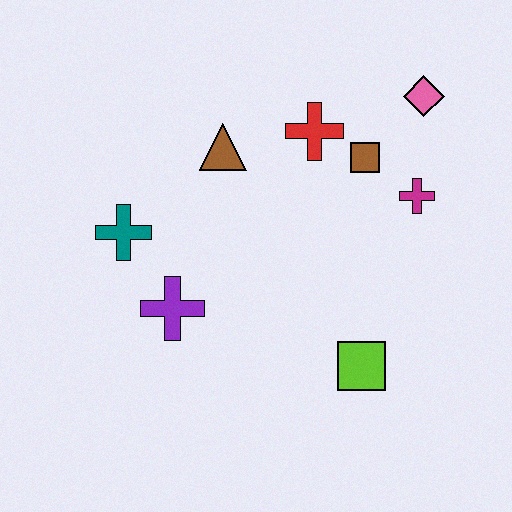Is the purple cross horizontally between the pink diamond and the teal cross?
Yes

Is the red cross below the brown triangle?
No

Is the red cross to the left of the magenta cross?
Yes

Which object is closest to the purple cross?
The teal cross is closest to the purple cross.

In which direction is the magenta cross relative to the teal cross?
The magenta cross is to the right of the teal cross.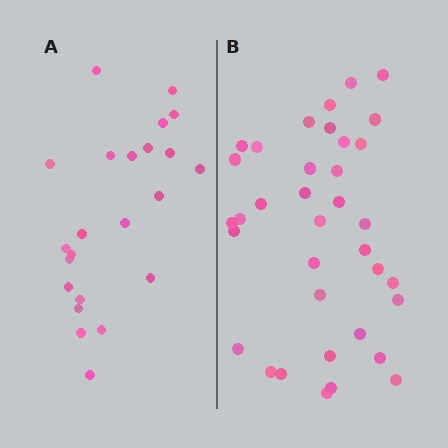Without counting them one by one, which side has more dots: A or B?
Region B (the right region) has more dots.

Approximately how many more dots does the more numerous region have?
Region B has approximately 15 more dots than region A.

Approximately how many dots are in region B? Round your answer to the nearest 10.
About 40 dots. (The exact count is 36, which rounds to 40.)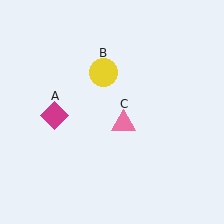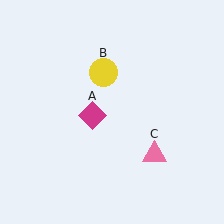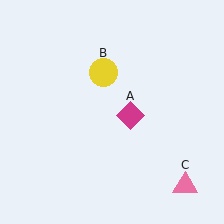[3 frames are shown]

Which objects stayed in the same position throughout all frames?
Yellow circle (object B) remained stationary.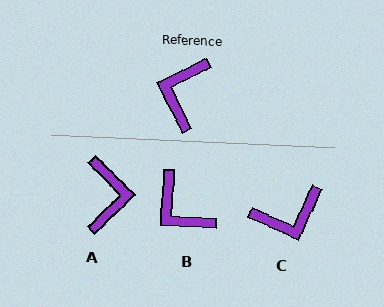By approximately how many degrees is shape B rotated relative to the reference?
Approximately 59 degrees counter-clockwise.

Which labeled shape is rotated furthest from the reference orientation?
A, about 163 degrees away.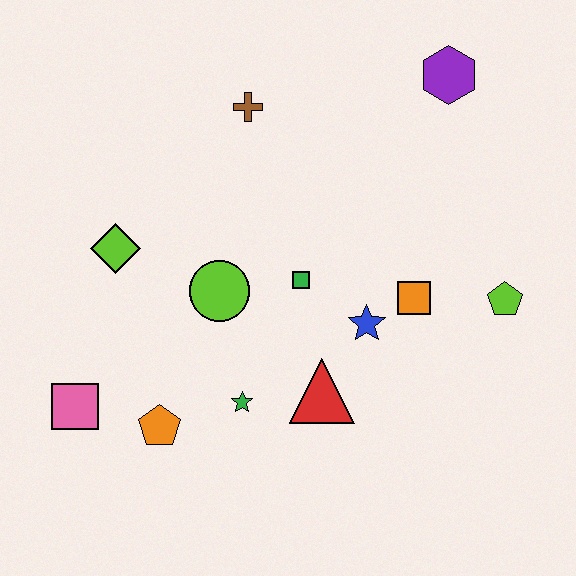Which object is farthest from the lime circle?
The purple hexagon is farthest from the lime circle.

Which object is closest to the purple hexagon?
The brown cross is closest to the purple hexagon.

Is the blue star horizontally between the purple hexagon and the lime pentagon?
No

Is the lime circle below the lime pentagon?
No